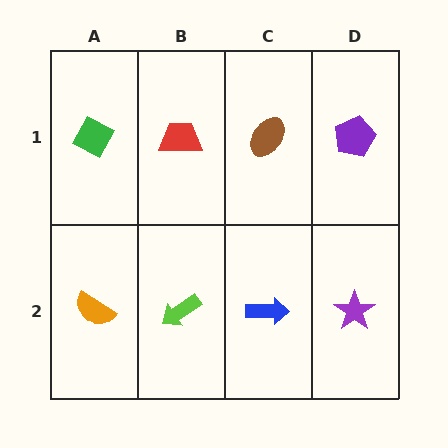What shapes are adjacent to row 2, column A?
A green diamond (row 1, column A), a lime arrow (row 2, column B).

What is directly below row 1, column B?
A lime arrow.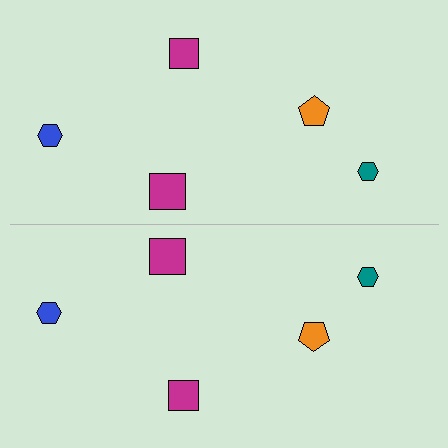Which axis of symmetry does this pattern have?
The pattern has a horizontal axis of symmetry running through the center of the image.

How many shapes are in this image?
There are 10 shapes in this image.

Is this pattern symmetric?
Yes, this pattern has bilateral (reflection) symmetry.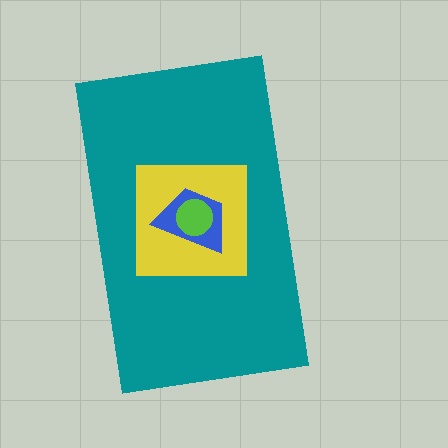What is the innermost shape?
The lime circle.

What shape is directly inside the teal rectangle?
The yellow square.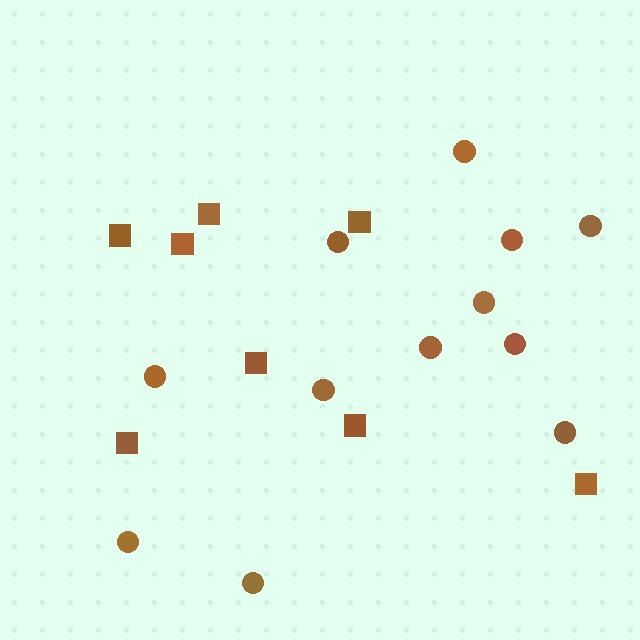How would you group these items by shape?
There are 2 groups: one group of squares (8) and one group of circles (12).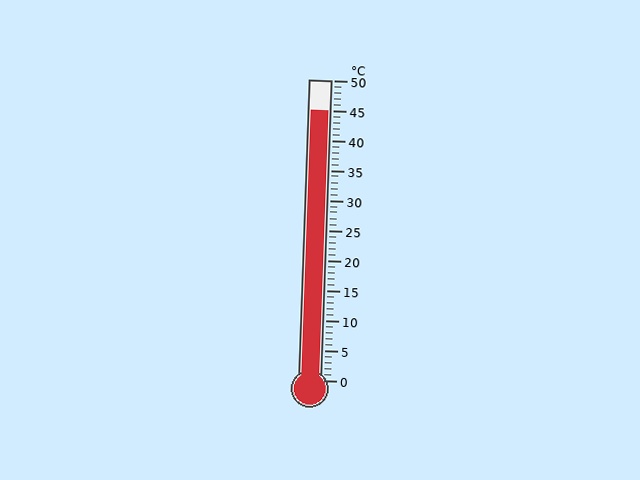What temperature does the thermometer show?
The thermometer shows approximately 45°C.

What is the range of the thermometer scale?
The thermometer scale ranges from 0°C to 50°C.